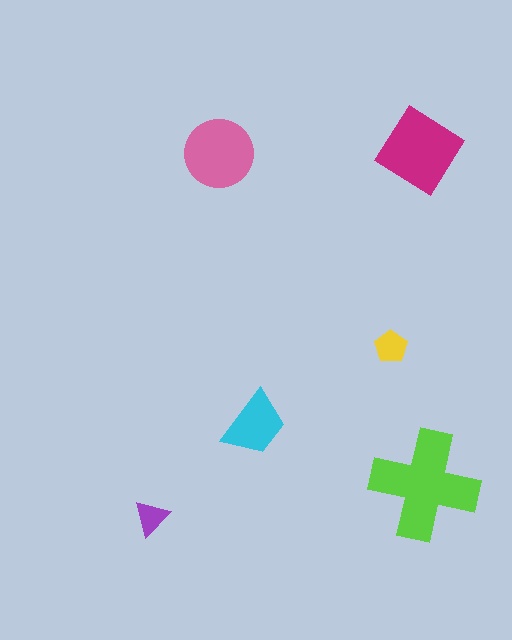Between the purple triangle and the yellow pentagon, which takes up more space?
The yellow pentagon.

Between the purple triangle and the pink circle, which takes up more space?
The pink circle.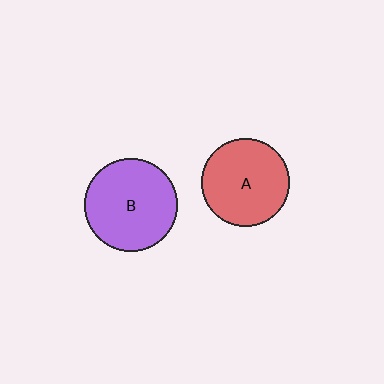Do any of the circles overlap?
No, none of the circles overlap.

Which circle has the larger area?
Circle B (purple).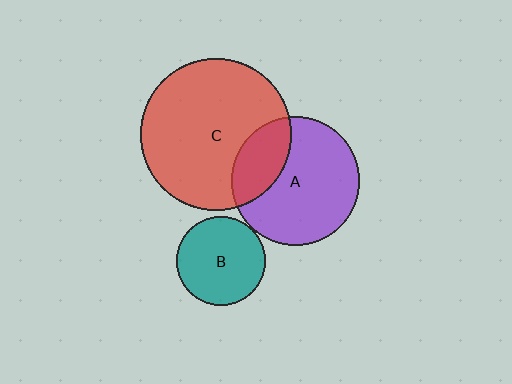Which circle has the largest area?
Circle C (red).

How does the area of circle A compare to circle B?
Approximately 2.1 times.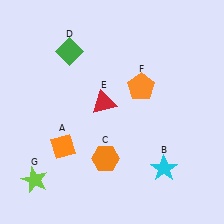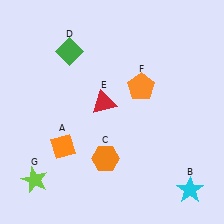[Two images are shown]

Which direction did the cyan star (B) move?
The cyan star (B) moved right.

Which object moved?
The cyan star (B) moved right.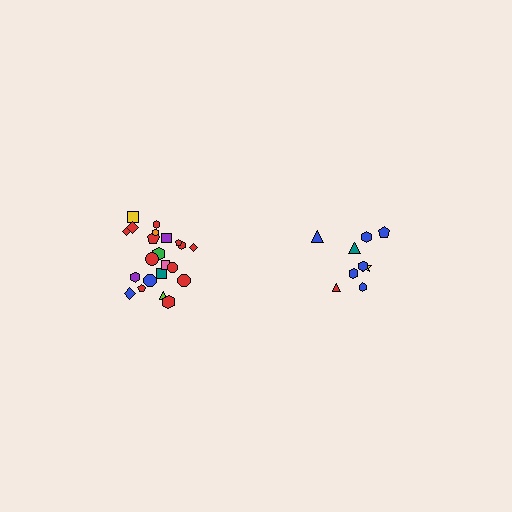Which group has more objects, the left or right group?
The left group.